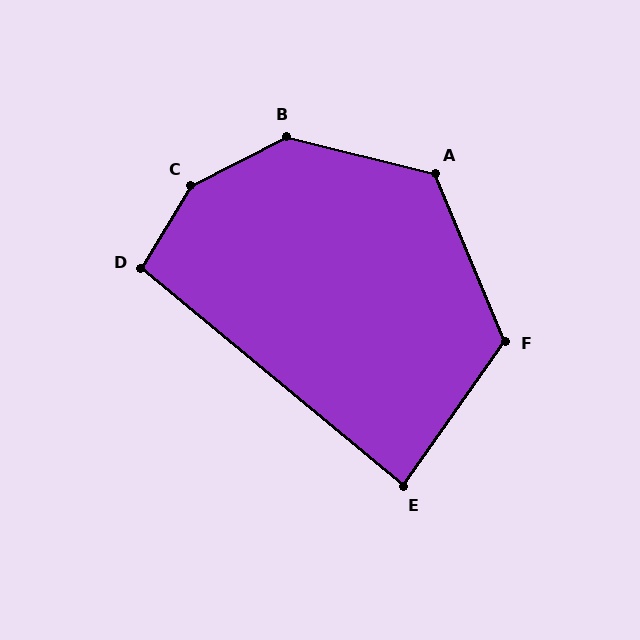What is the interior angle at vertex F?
Approximately 122 degrees (obtuse).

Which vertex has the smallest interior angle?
E, at approximately 85 degrees.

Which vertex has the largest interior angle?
C, at approximately 148 degrees.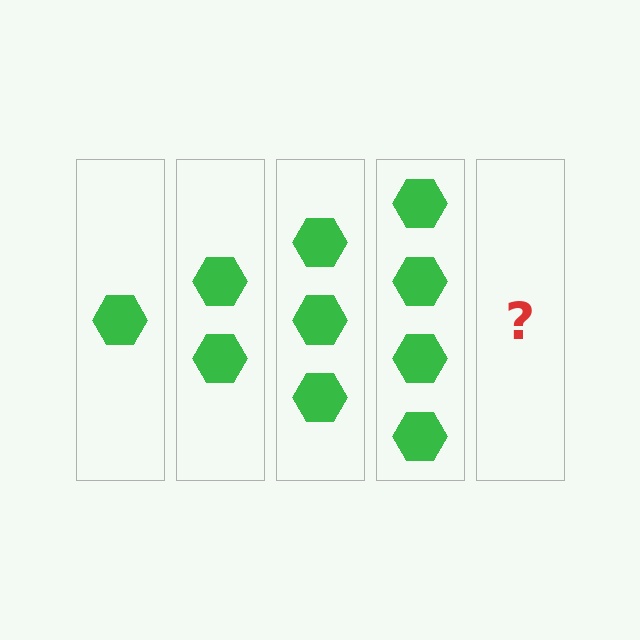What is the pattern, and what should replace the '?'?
The pattern is that each step adds one more hexagon. The '?' should be 5 hexagons.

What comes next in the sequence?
The next element should be 5 hexagons.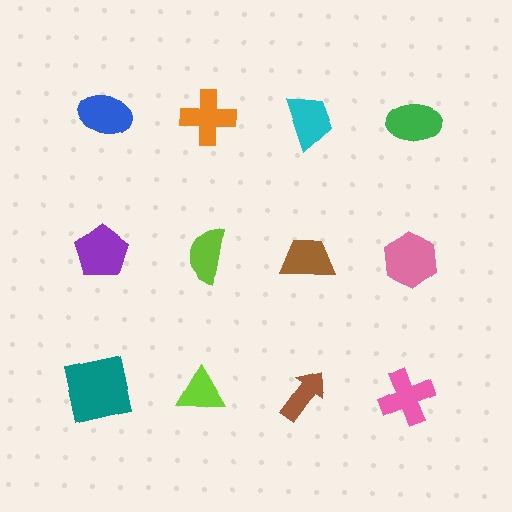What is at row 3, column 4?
A pink cross.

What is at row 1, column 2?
An orange cross.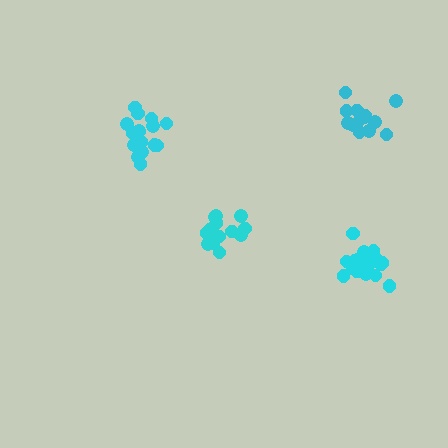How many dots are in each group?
Group 1: 13 dots, Group 2: 18 dots, Group 3: 14 dots, Group 4: 16 dots (61 total).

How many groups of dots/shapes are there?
There are 4 groups.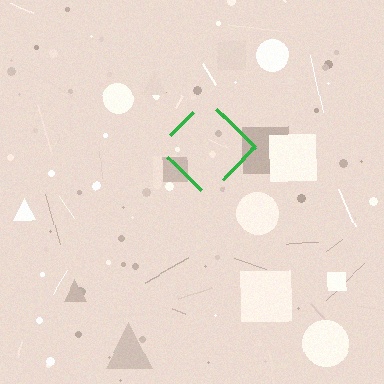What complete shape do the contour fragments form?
The contour fragments form a diamond.